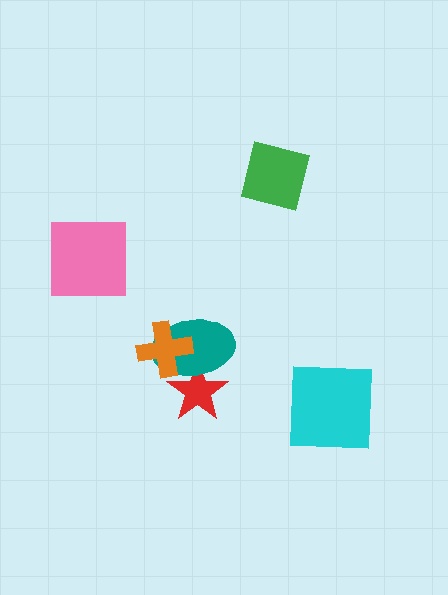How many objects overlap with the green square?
0 objects overlap with the green square.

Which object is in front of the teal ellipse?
The orange cross is in front of the teal ellipse.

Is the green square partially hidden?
No, no other shape covers it.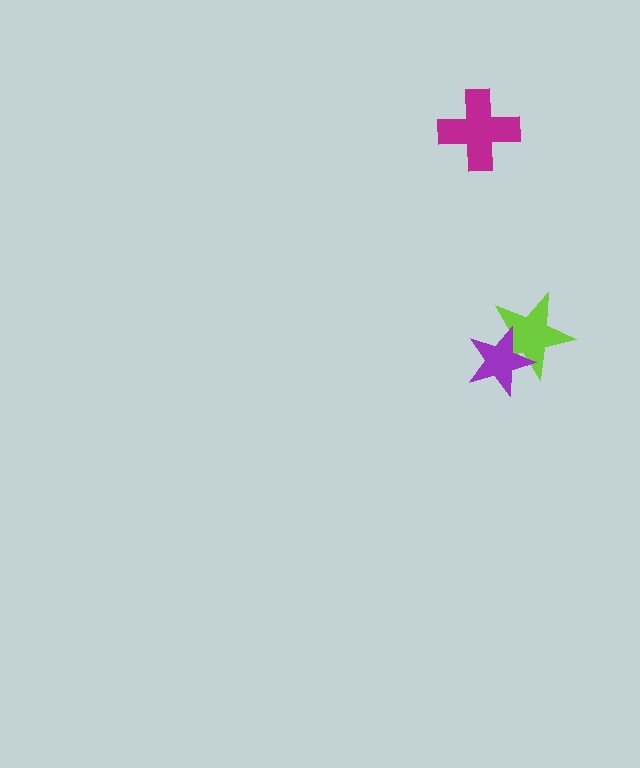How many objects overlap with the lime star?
1 object overlaps with the lime star.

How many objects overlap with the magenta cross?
0 objects overlap with the magenta cross.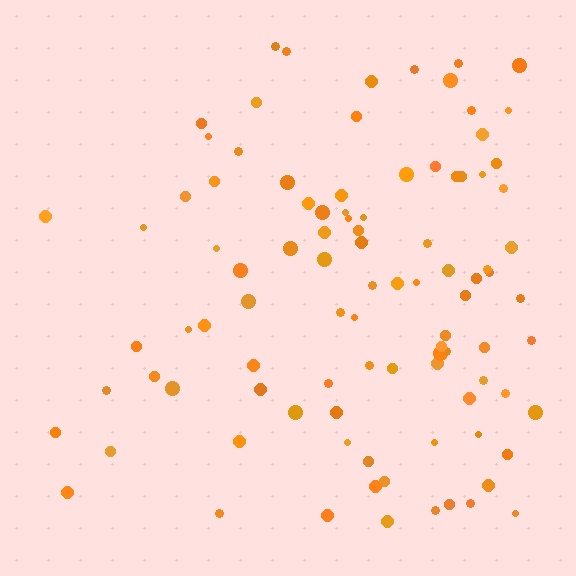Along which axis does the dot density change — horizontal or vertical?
Horizontal.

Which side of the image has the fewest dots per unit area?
The left.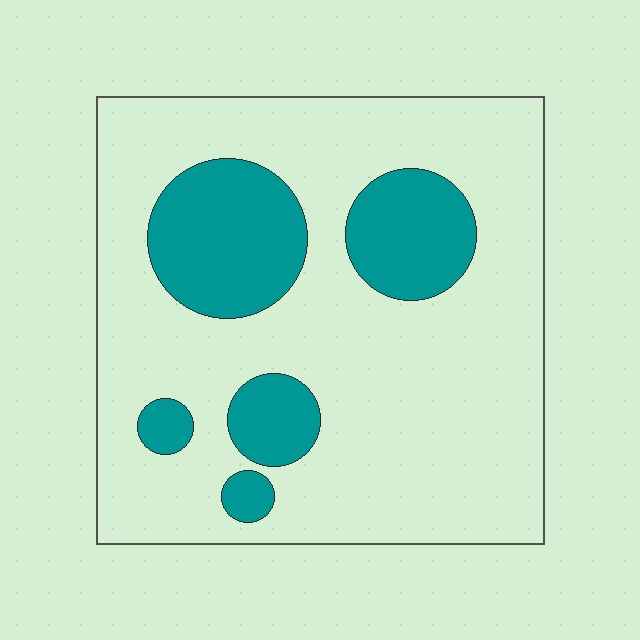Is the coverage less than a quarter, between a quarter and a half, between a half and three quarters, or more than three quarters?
Less than a quarter.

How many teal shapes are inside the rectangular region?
5.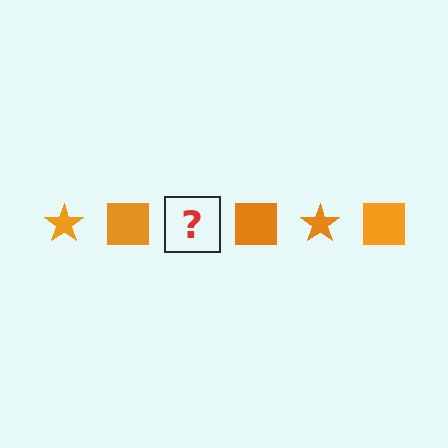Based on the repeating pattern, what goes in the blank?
The blank should be an orange star.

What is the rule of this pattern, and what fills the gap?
The rule is that the pattern cycles through star, square shapes in orange. The gap should be filled with an orange star.